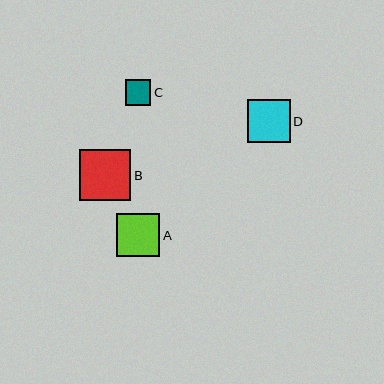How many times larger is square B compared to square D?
Square B is approximately 1.2 times the size of square D.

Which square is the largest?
Square B is the largest with a size of approximately 51 pixels.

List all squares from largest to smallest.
From largest to smallest: B, A, D, C.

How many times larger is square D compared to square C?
Square D is approximately 1.7 times the size of square C.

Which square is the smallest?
Square C is the smallest with a size of approximately 25 pixels.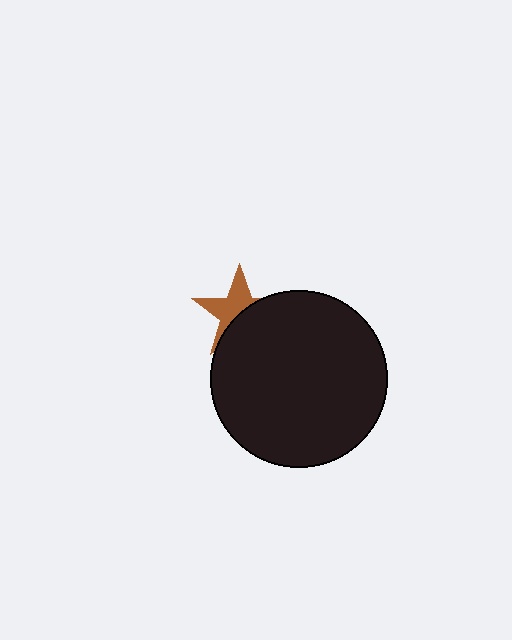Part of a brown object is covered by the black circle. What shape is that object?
It is a star.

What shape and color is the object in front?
The object in front is a black circle.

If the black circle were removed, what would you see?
You would see the complete brown star.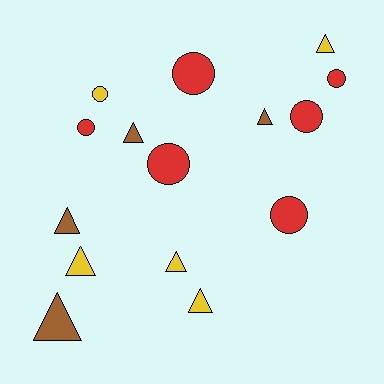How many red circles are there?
There are 6 red circles.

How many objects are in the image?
There are 15 objects.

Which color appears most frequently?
Red, with 6 objects.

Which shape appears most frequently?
Triangle, with 8 objects.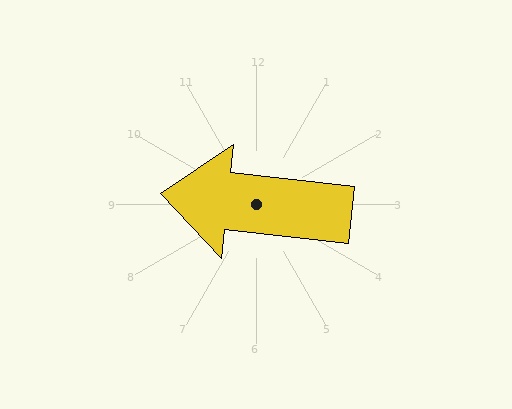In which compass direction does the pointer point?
West.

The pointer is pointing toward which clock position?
Roughly 9 o'clock.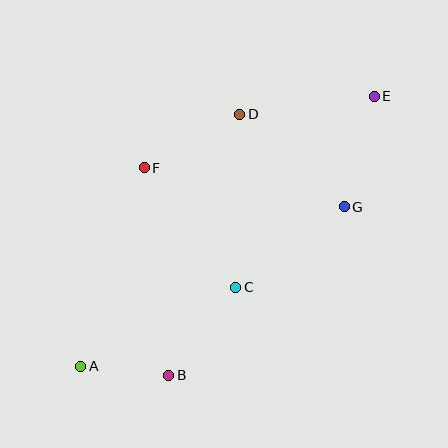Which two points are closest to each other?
Points A and B are closest to each other.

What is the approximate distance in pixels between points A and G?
The distance between A and G is approximately 308 pixels.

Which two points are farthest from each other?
Points A and E are farthest from each other.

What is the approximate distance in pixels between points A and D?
The distance between A and D is approximately 298 pixels.